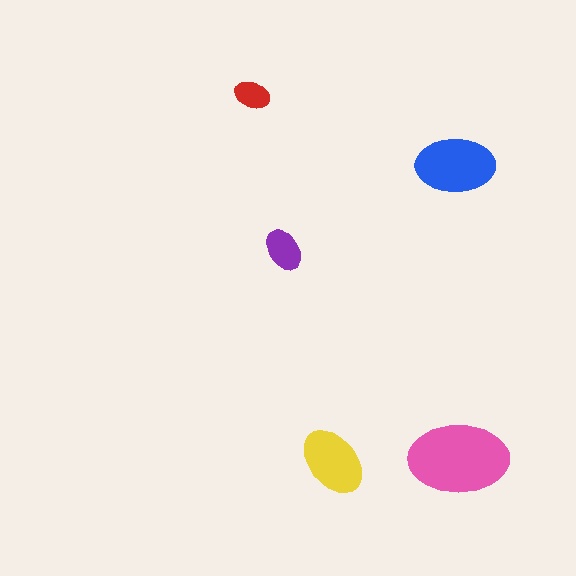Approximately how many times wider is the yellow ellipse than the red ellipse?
About 2 times wider.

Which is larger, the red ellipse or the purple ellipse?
The purple one.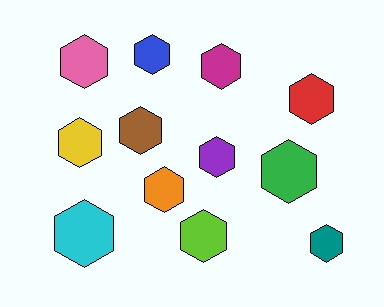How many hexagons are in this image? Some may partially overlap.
There are 12 hexagons.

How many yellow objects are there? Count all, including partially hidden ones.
There is 1 yellow object.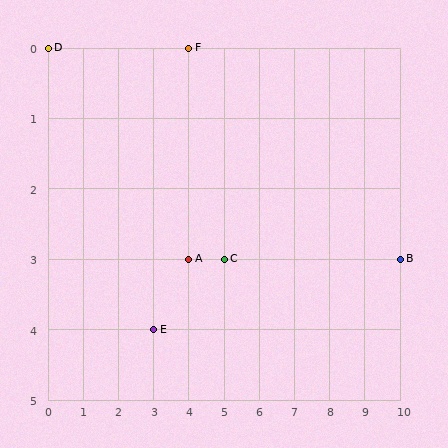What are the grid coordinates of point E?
Point E is at grid coordinates (3, 4).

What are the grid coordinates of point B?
Point B is at grid coordinates (10, 3).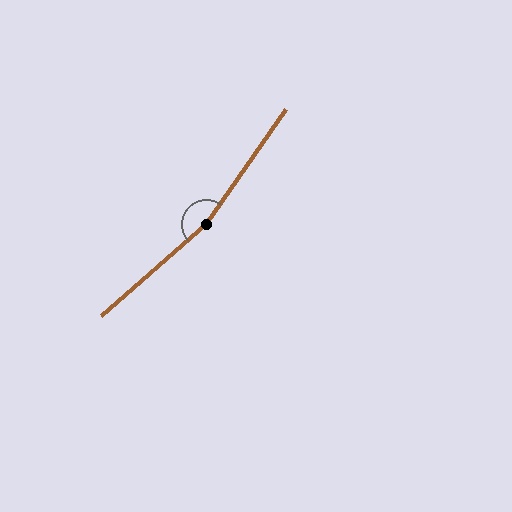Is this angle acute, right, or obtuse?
It is obtuse.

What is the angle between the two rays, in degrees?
Approximately 166 degrees.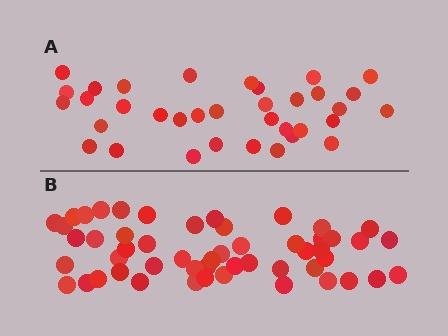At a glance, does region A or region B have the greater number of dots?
Region B (the bottom region) has more dots.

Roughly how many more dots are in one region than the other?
Region B has approximately 15 more dots than region A.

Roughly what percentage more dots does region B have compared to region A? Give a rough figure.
About 50% more.